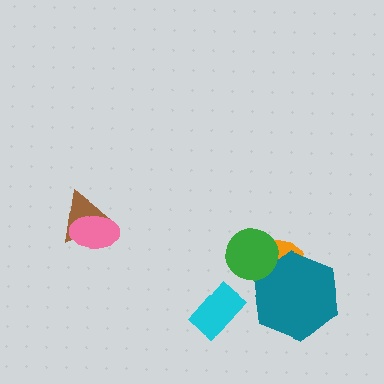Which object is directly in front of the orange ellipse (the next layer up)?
The teal hexagon is directly in front of the orange ellipse.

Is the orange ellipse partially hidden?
Yes, it is partially covered by another shape.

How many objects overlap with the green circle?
2 objects overlap with the green circle.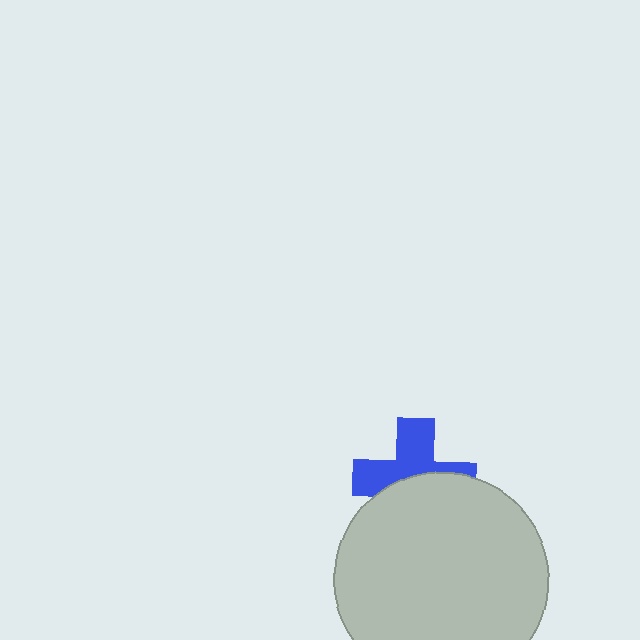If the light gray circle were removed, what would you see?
You would see the complete blue cross.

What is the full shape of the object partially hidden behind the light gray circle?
The partially hidden object is a blue cross.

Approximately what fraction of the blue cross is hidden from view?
Roughly 48% of the blue cross is hidden behind the light gray circle.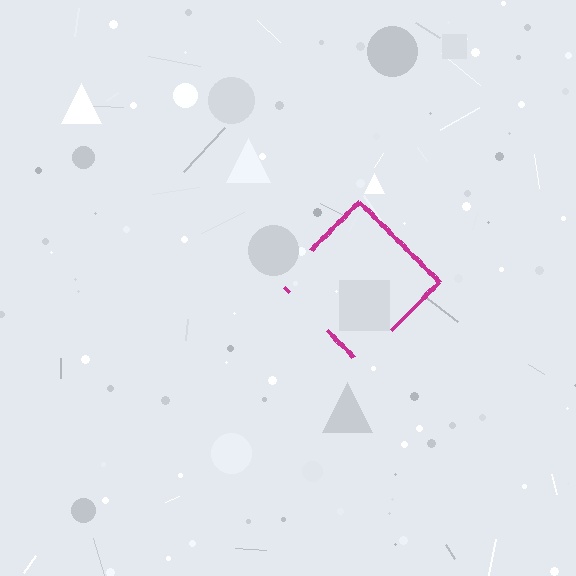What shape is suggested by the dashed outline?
The dashed outline suggests a diamond.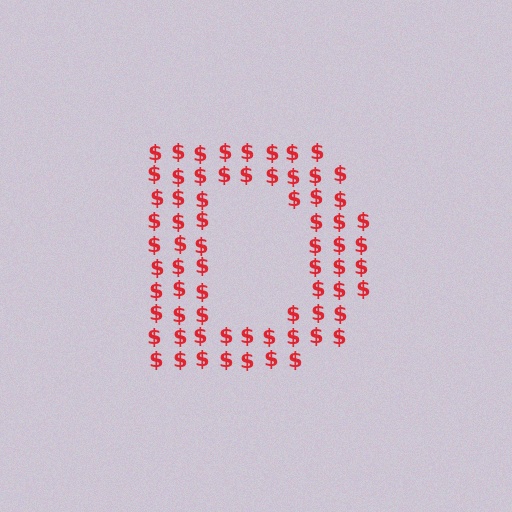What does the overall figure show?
The overall figure shows the letter D.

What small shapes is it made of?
It is made of small dollar signs.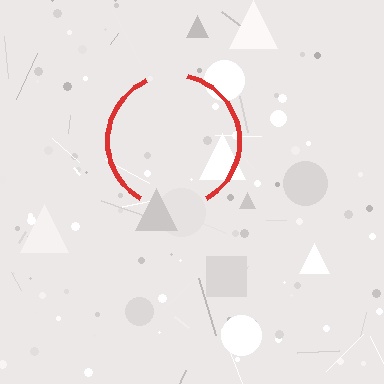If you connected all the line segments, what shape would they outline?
They would outline a circle.